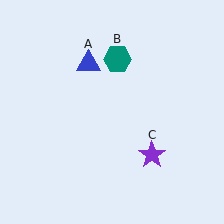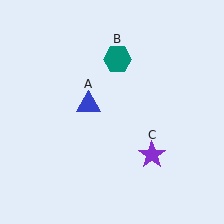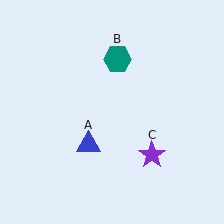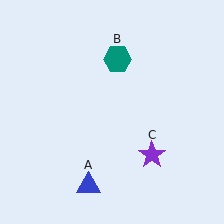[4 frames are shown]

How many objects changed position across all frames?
1 object changed position: blue triangle (object A).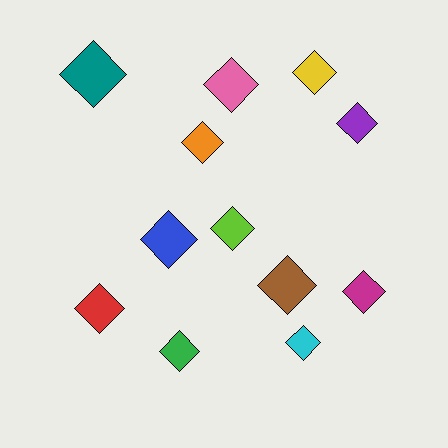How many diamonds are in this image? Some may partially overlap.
There are 12 diamonds.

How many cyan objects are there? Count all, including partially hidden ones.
There is 1 cyan object.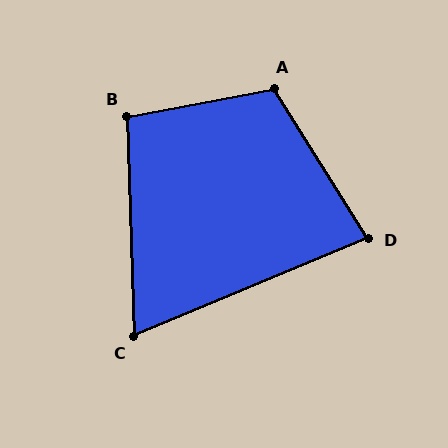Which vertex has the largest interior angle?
A, at approximately 111 degrees.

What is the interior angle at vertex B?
Approximately 99 degrees (obtuse).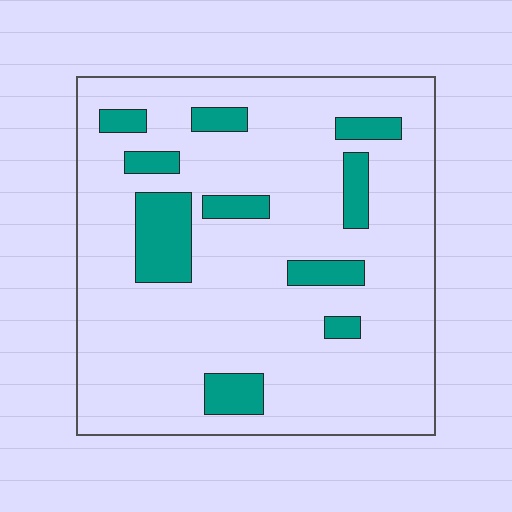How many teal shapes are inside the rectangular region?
10.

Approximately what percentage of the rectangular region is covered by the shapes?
Approximately 15%.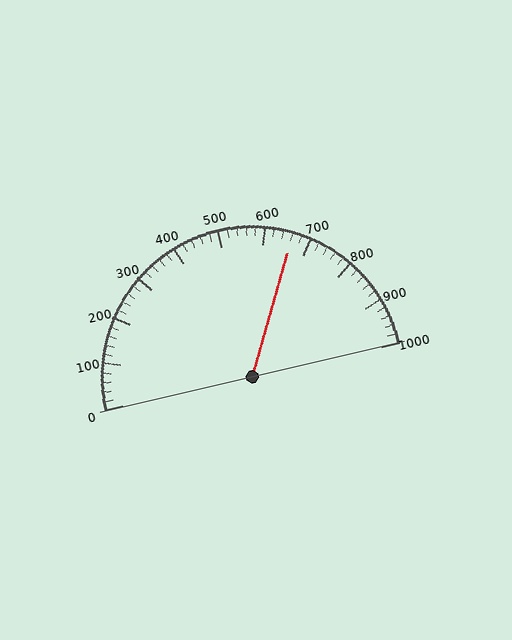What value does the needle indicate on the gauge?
The needle indicates approximately 660.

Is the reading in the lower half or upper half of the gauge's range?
The reading is in the upper half of the range (0 to 1000).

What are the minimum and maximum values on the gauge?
The gauge ranges from 0 to 1000.